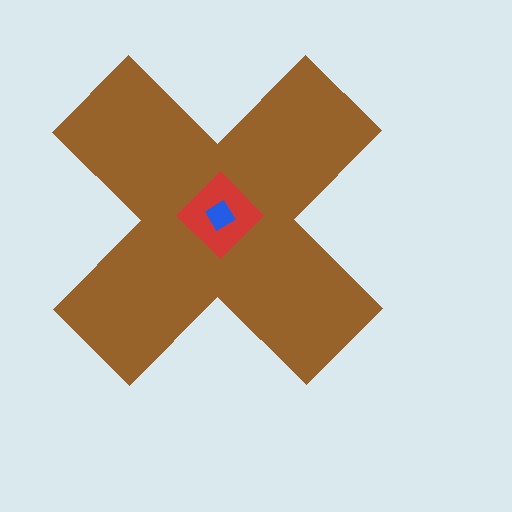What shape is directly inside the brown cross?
The red diamond.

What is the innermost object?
The blue diamond.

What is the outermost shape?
The brown cross.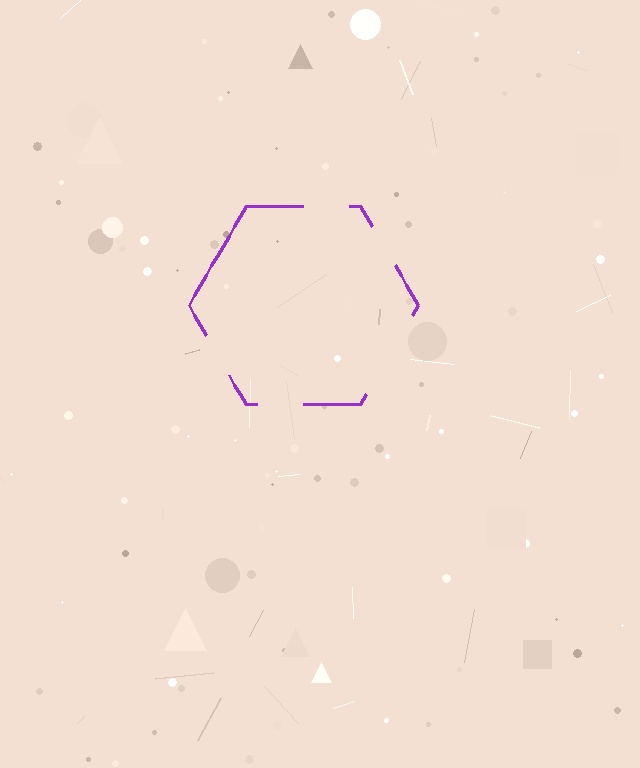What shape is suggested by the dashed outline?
The dashed outline suggests a hexagon.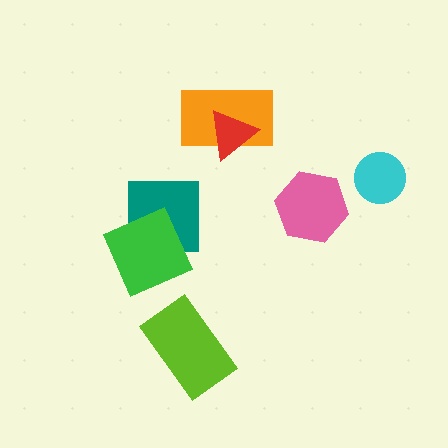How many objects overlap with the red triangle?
1 object overlaps with the red triangle.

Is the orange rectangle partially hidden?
Yes, it is partially covered by another shape.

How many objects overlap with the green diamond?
1 object overlaps with the green diamond.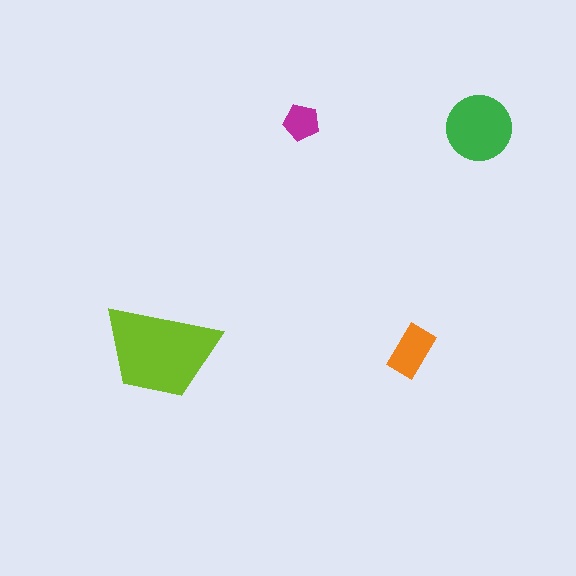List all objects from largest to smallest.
The lime trapezoid, the green circle, the orange rectangle, the magenta pentagon.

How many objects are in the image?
There are 4 objects in the image.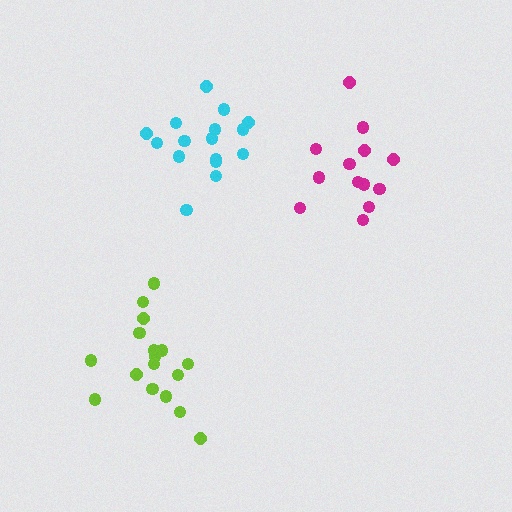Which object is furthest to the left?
The lime cluster is leftmost.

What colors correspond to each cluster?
The clusters are colored: magenta, cyan, lime.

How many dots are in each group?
Group 1: 13 dots, Group 2: 16 dots, Group 3: 17 dots (46 total).